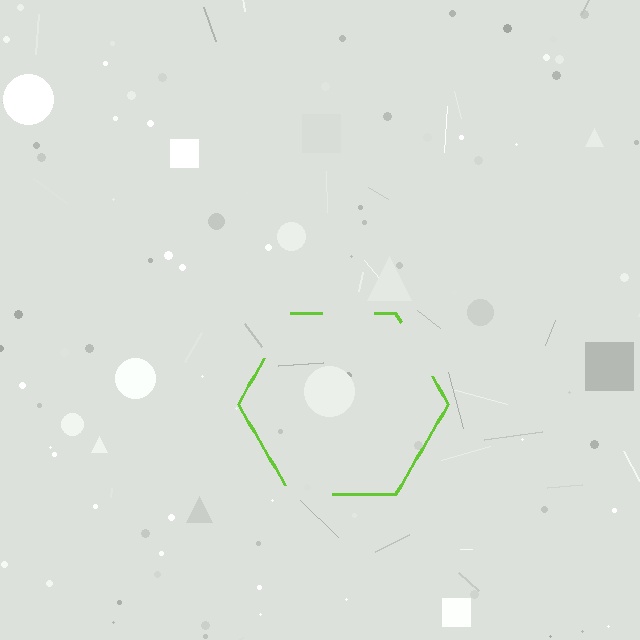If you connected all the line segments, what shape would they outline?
They would outline a hexagon.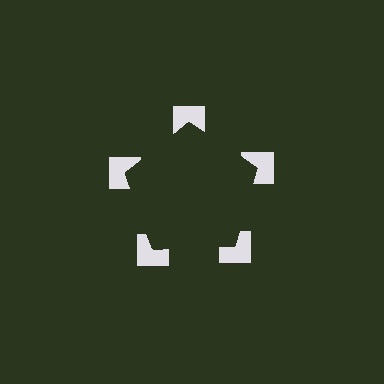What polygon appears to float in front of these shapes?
An illusory pentagon — its edges are inferred from the aligned wedge cuts in the notched squares, not physically drawn.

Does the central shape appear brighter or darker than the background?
It typically appears slightly darker than the background, even though no actual brightness change is drawn.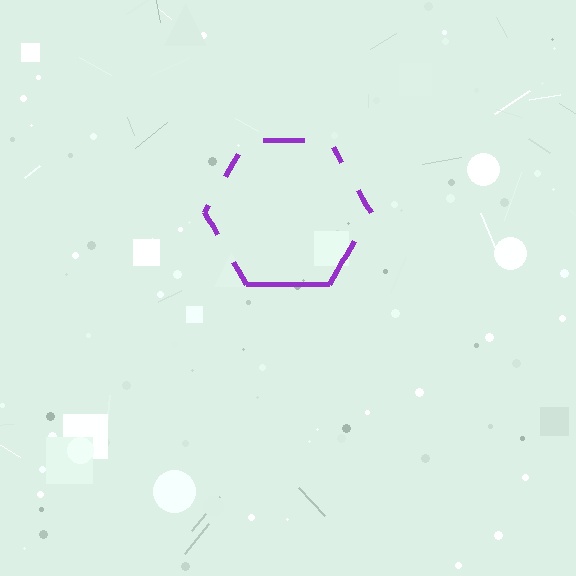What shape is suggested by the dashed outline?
The dashed outline suggests a hexagon.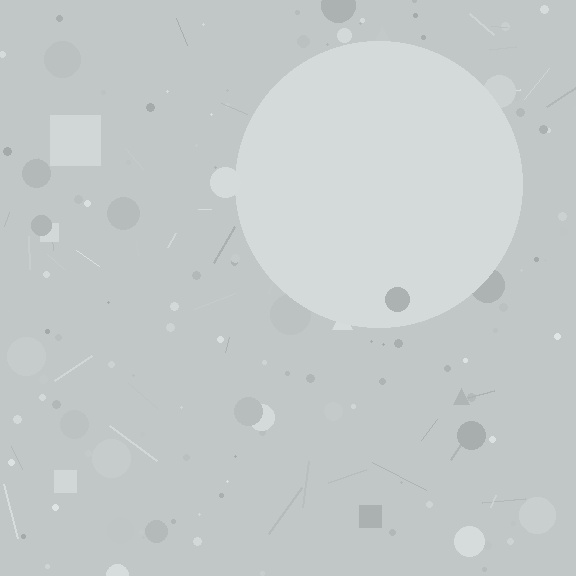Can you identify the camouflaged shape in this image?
The camouflaged shape is a circle.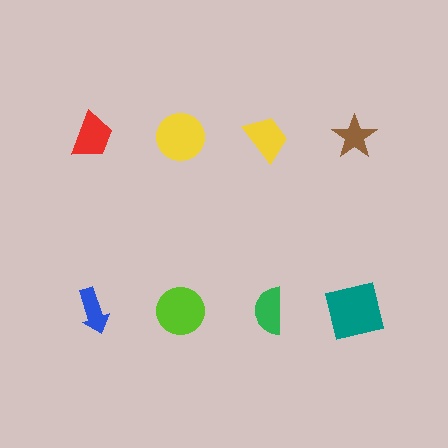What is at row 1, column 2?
A yellow circle.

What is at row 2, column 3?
A green semicircle.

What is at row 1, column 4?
A brown star.